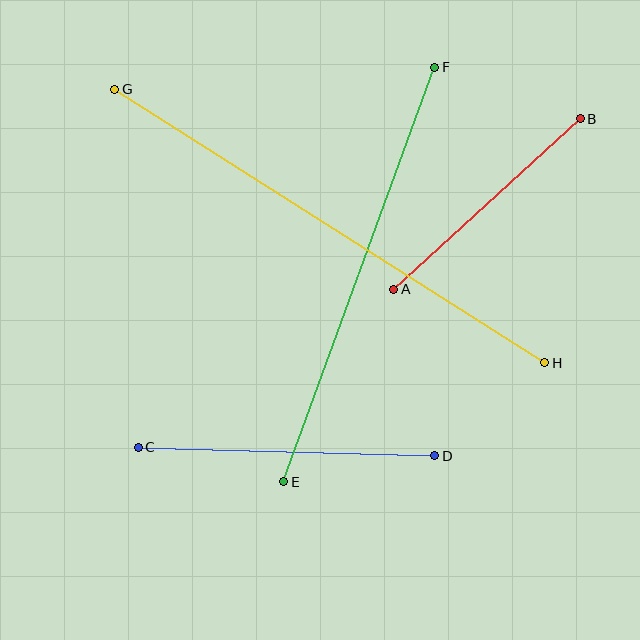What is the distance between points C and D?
The distance is approximately 296 pixels.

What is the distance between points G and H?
The distance is approximately 510 pixels.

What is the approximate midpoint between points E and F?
The midpoint is at approximately (359, 274) pixels.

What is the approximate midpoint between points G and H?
The midpoint is at approximately (330, 226) pixels.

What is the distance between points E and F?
The distance is approximately 441 pixels.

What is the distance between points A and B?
The distance is approximately 252 pixels.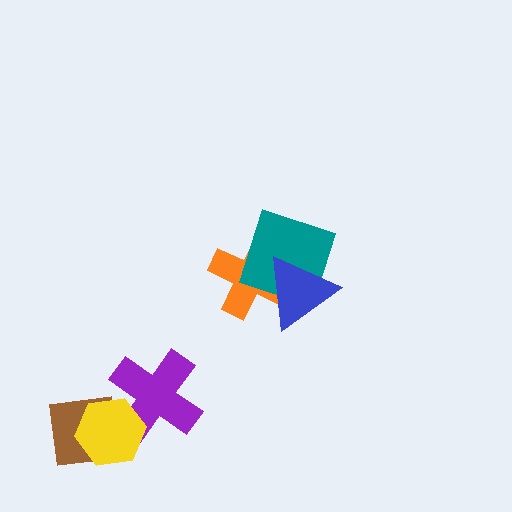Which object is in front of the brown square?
The yellow hexagon is in front of the brown square.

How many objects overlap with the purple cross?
1 object overlaps with the purple cross.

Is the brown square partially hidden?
Yes, it is partially covered by another shape.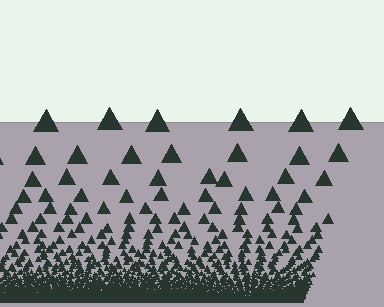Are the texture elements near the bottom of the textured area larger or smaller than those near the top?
Smaller. The gradient is inverted — elements near the bottom are smaller and denser.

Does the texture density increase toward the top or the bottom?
Density increases toward the bottom.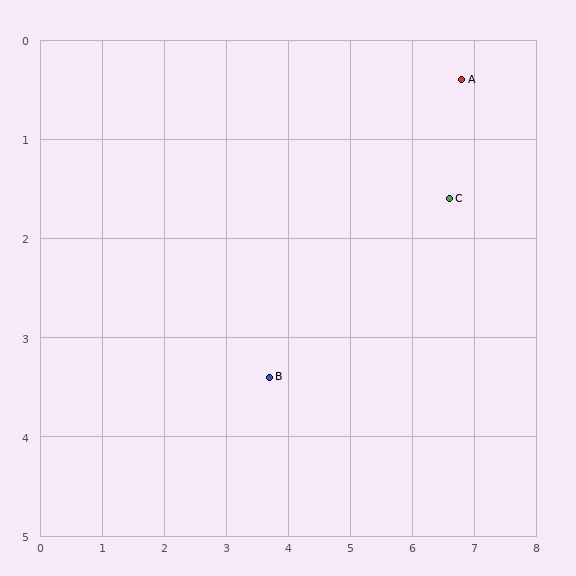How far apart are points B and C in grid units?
Points B and C are about 3.4 grid units apart.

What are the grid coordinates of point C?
Point C is at approximately (6.6, 1.6).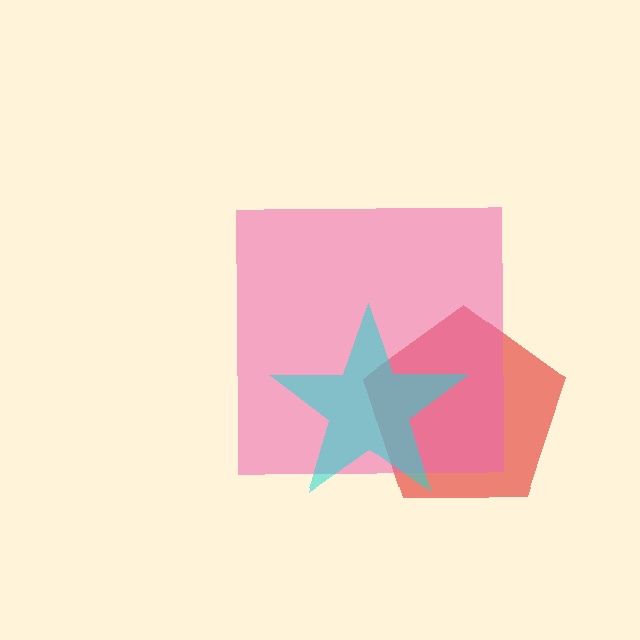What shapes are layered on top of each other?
The layered shapes are: a red pentagon, a pink square, a cyan star.